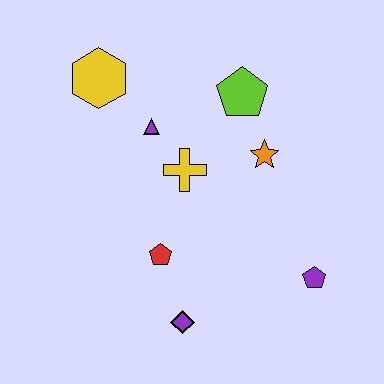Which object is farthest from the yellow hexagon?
The purple pentagon is farthest from the yellow hexagon.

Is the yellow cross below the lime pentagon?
Yes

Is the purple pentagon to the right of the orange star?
Yes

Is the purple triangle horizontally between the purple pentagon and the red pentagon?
No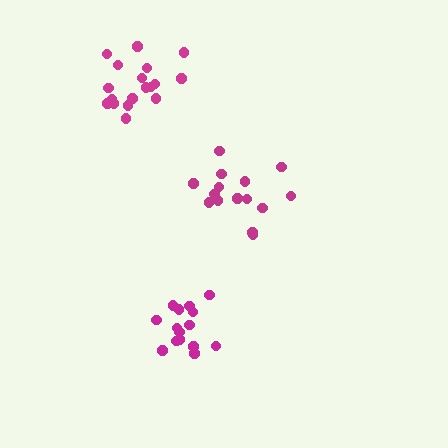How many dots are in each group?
Group 1: 15 dots, Group 2: 18 dots, Group 3: 15 dots (48 total).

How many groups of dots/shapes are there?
There are 3 groups.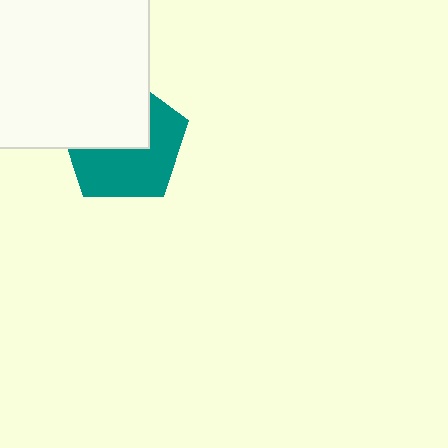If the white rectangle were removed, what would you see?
You would see the complete teal pentagon.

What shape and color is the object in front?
The object in front is a white rectangle.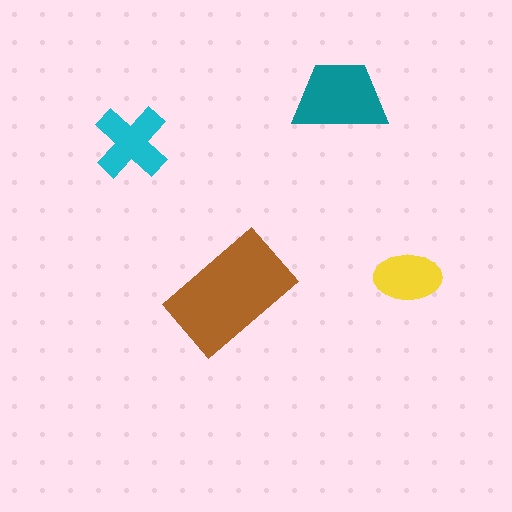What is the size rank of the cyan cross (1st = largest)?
3rd.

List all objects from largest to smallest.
The brown rectangle, the teal trapezoid, the cyan cross, the yellow ellipse.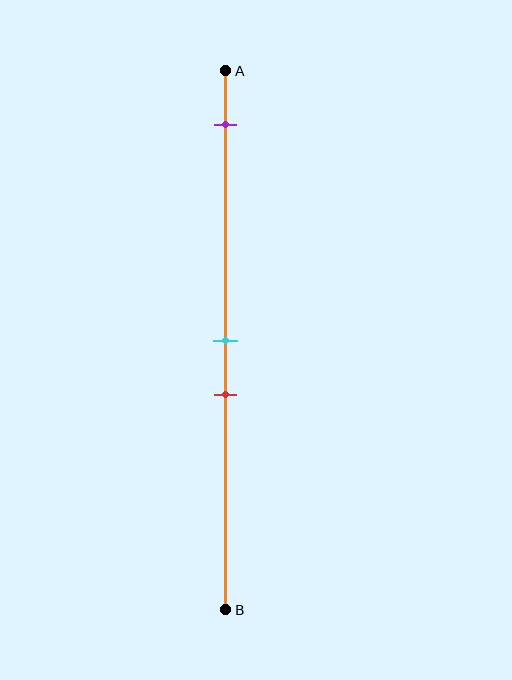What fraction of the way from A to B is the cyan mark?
The cyan mark is approximately 50% (0.5) of the way from A to B.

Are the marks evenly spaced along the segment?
No, the marks are not evenly spaced.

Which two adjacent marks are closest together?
The cyan and red marks are the closest adjacent pair.